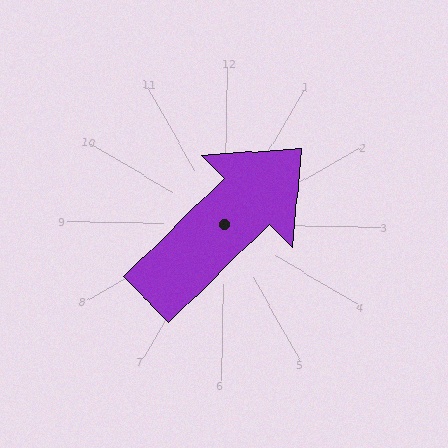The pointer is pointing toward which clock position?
Roughly 1 o'clock.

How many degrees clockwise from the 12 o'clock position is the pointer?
Approximately 45 degrees.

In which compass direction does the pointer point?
Northeast.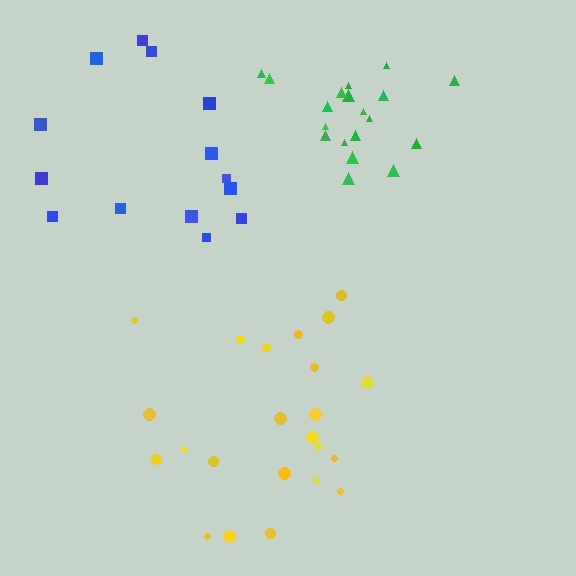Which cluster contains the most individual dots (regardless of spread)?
Yellow (23).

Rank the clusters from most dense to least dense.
green, yellow, blue.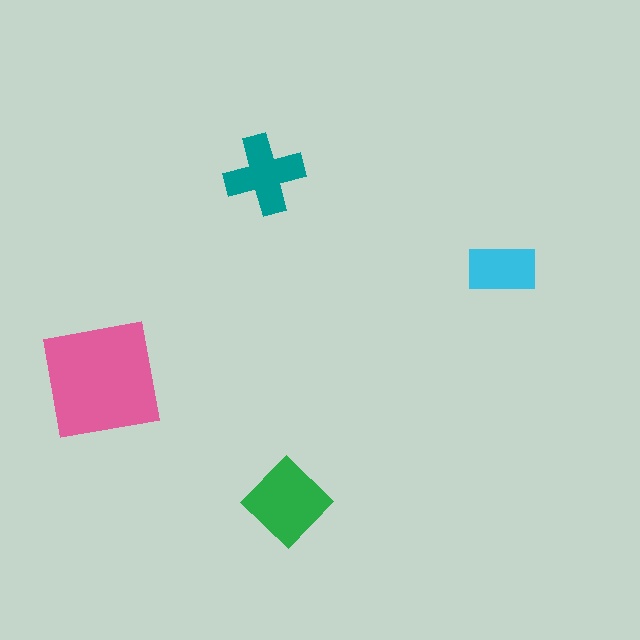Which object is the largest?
The pink square.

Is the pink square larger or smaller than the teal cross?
Larger.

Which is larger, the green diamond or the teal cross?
The green diamond.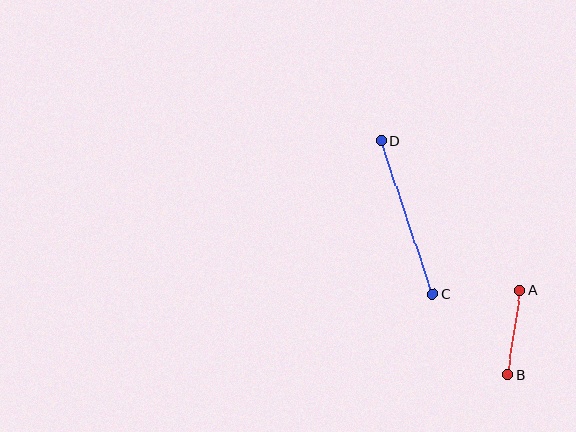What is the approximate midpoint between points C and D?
The midpoint is at approximately (407, 218) pixels.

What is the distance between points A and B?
The distance is approximately 86 pixels.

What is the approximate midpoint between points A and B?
The midpoint is at approximately (514, 333) pixels.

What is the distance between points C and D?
The distance is approximately 162 pixels.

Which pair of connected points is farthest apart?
Points C and D are farthest apart.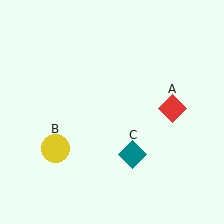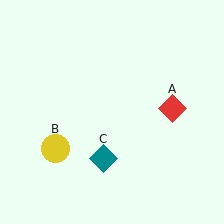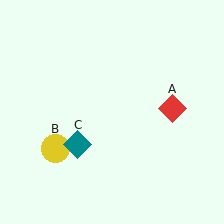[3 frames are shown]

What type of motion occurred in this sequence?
The teal diamond (object C) rotated clockwise around the center of the scene.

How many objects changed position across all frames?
1 object changed position: teal diamond (object C).